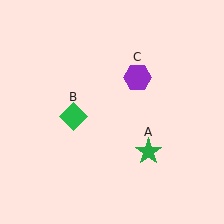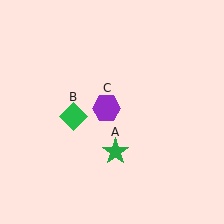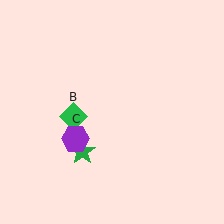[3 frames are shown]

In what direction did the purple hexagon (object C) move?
The purple hexagon (object C) moved down and to the left.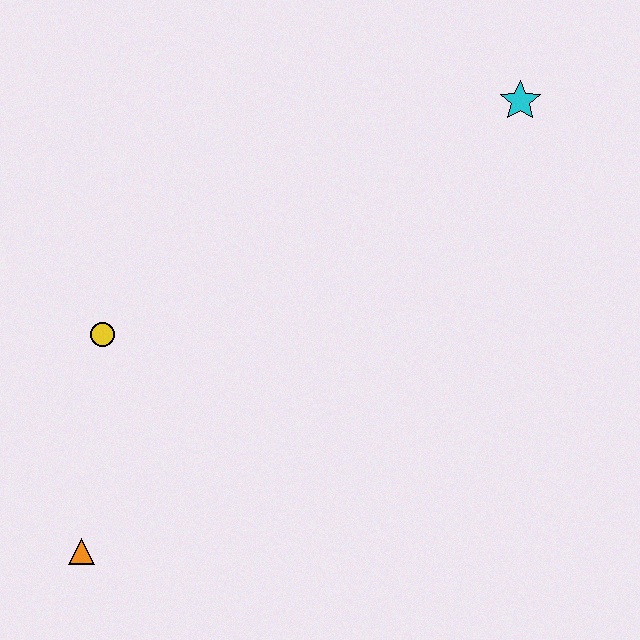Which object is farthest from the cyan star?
The orange triangle is farthest from the cyan star.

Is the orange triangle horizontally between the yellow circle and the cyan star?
No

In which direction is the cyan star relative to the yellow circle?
The cyan star is to the right of the yellow circle.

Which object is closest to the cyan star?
The yellow circle is closest to the cyan star.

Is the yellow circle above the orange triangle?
Yes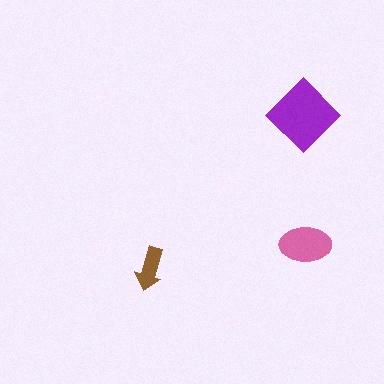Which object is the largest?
The purple diamond.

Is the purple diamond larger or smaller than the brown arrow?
Larger.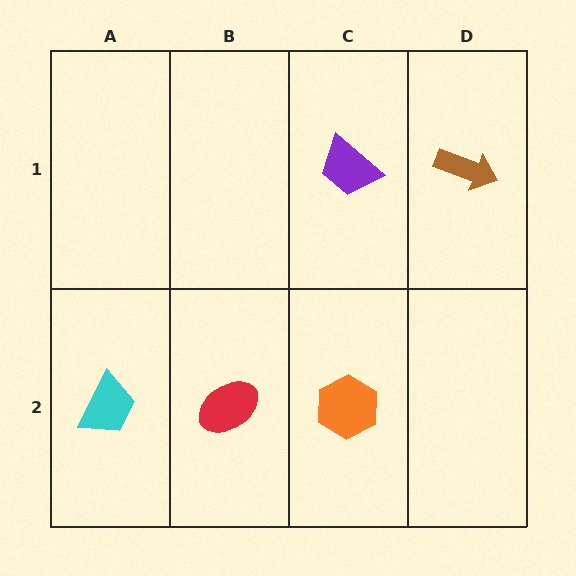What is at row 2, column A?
A cyan trapezoid.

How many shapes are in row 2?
3 shapes.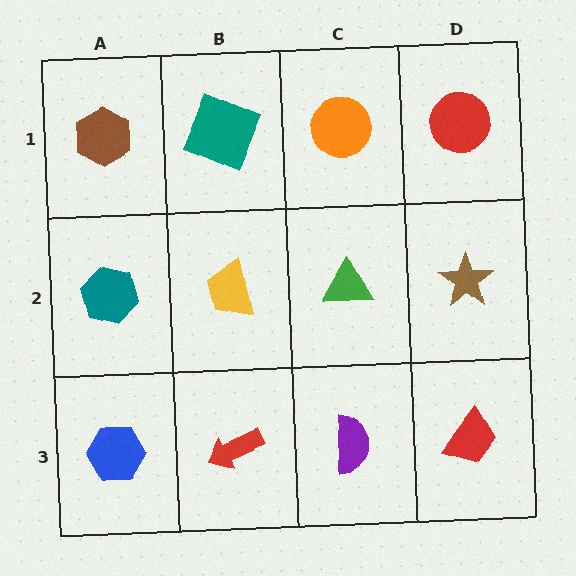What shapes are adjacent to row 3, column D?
A brown star (row 2, column D), a purple semicircle (row 3, column C).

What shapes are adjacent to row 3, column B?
A yellow trapezoid (row 2, column B), a blue hexagon (row 3, column A), a purple semicircle (row 3, column C).